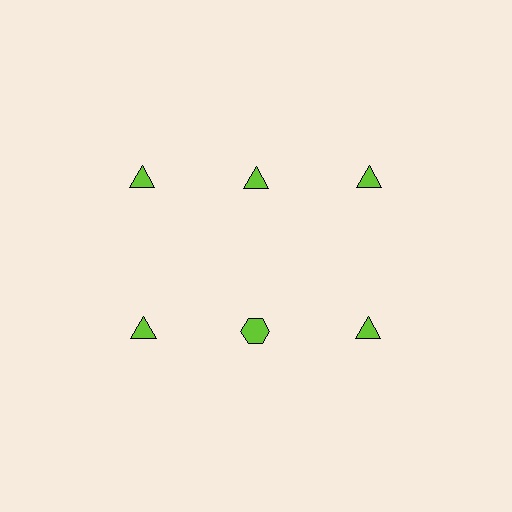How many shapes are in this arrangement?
There are 6 shapes arranged in a grid pattern.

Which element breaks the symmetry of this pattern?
The lime hexagon in the second row, second from left column breaks the symmetry. All other shapes are lime triangles.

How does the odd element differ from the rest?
It has a different shape: hexagon instead of triangle.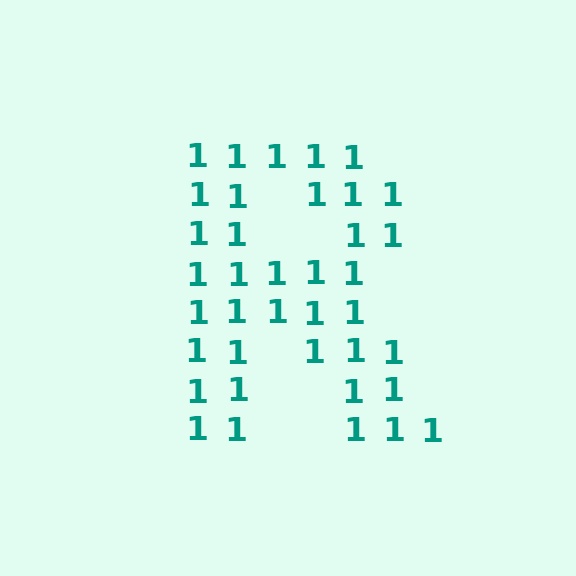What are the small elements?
The small elements are digit 1's.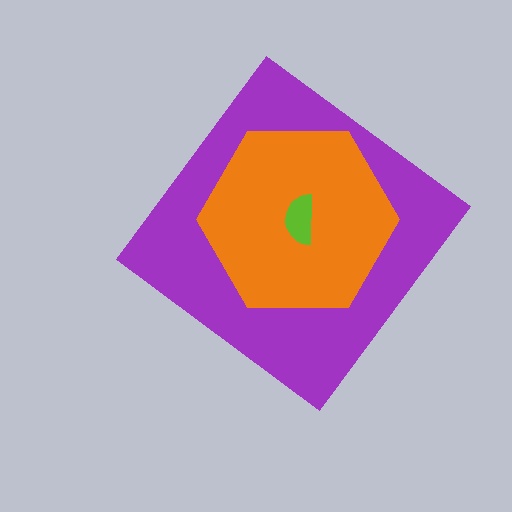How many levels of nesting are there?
3.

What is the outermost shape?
The purple diamond.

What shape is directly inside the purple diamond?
The orange hexagon.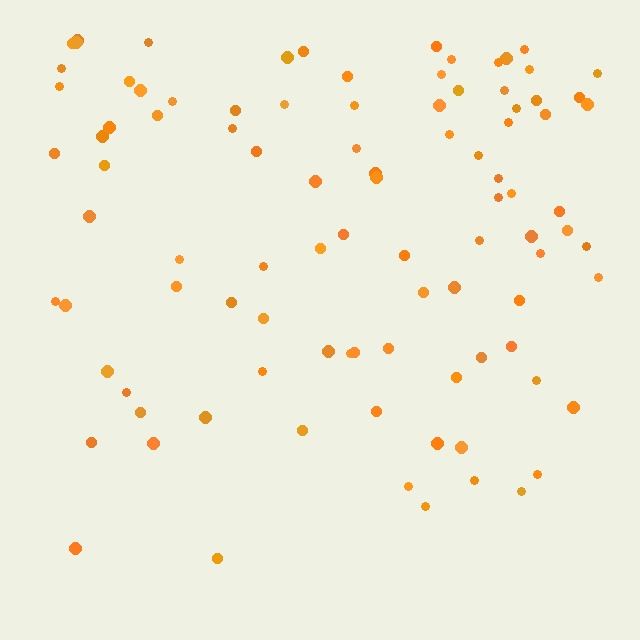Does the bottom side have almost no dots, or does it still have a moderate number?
Still a moderate number, just noticeably fewer than the top.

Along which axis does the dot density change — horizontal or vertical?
Vertical.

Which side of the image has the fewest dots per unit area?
The bottom.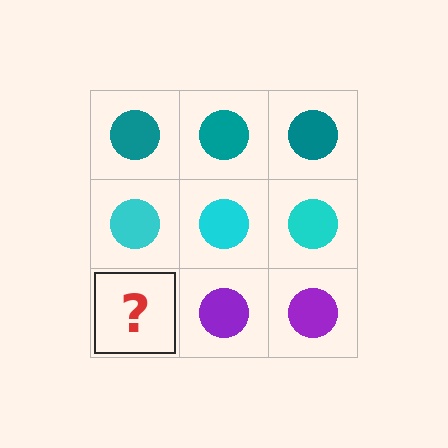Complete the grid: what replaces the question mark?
The question mark should be replaced with a purple circle.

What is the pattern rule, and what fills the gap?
The rule is that each row has a consistent color. The gap should be filled with a purple circle.